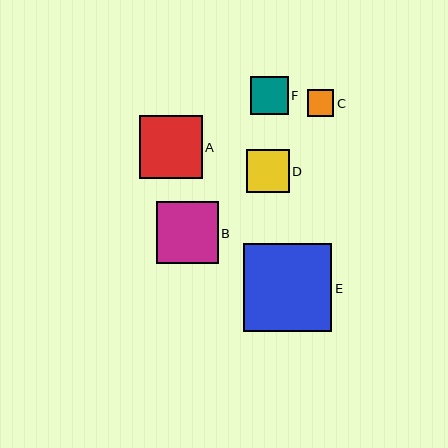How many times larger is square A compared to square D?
Square A is approximately 1.4 times the size of square D.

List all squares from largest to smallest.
From largest to smallest: E, A, B, D, F, C.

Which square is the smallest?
Square C is the smallest with a size of approximately 27 pixels.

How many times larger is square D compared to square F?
Square D is approximately 1.2 times the size of square F.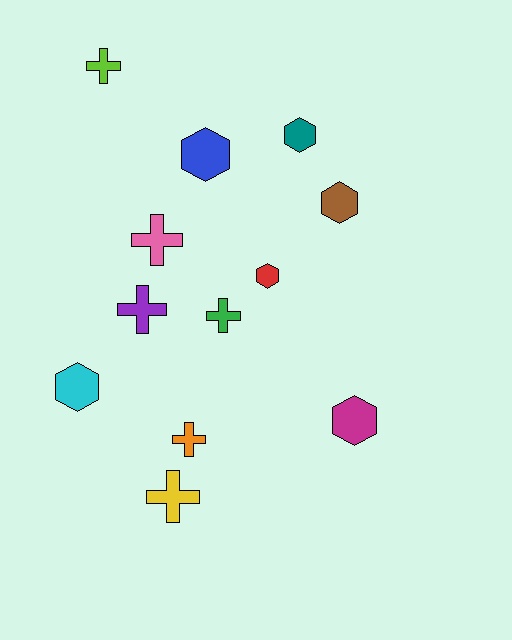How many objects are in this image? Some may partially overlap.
There are 12 objects.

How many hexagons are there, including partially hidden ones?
There are 6 hexagons.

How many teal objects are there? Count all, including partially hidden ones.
There is 1 teal object.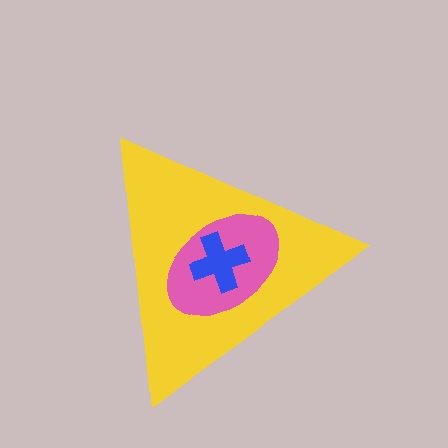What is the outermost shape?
The yellow triangle.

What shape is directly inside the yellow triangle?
The pink ellipse.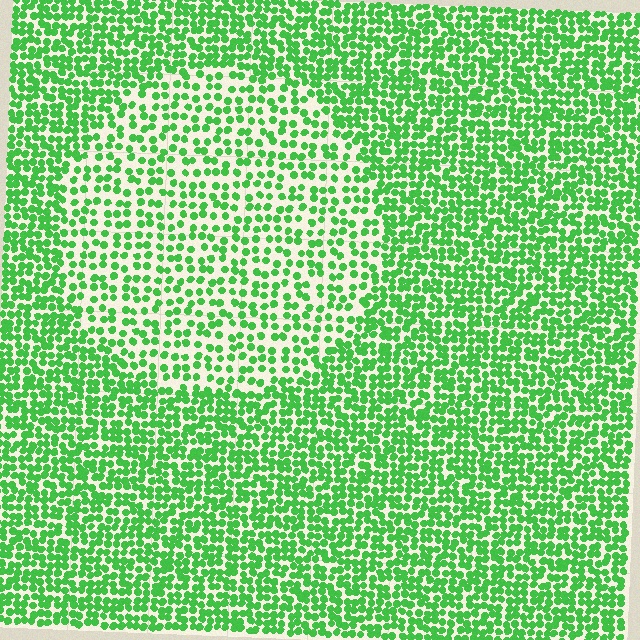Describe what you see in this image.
The image contains small green elements arranged at two different densities. A circle-shaped region is visible where the elements are less densely packed than the surrounding area.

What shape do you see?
I see a circle.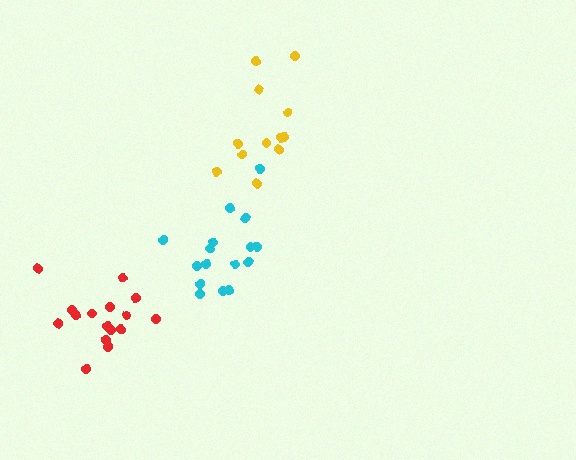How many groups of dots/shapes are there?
There are 3 groups.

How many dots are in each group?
Group 1: 16 dots, Group 2: 12 dots, Group 3: 16 dots (44 total).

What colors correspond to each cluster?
The clusters are colored: cyan, yellow, red.